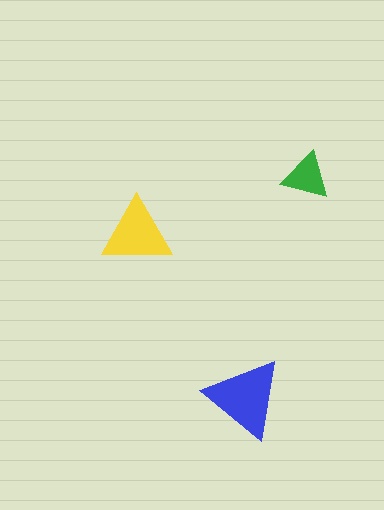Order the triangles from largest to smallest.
the blue one, the yellow one, the green one.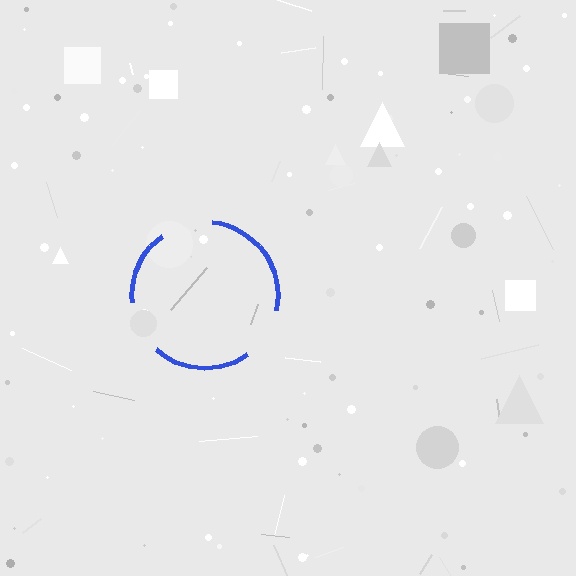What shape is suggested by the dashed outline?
The dashed outline suggests a circle.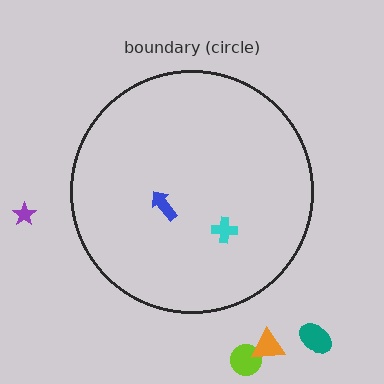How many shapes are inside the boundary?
2 inside, 4 outside.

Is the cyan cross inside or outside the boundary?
Inside.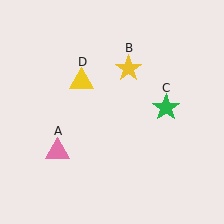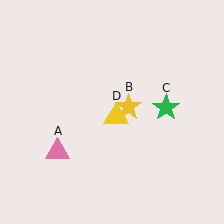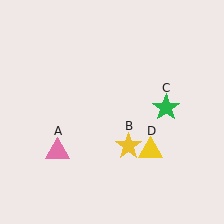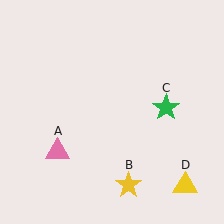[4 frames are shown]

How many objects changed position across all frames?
2 objects changed position: yellow star (object B), yellow triangle (object D).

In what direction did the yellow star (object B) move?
The yellow star (object B) moved down.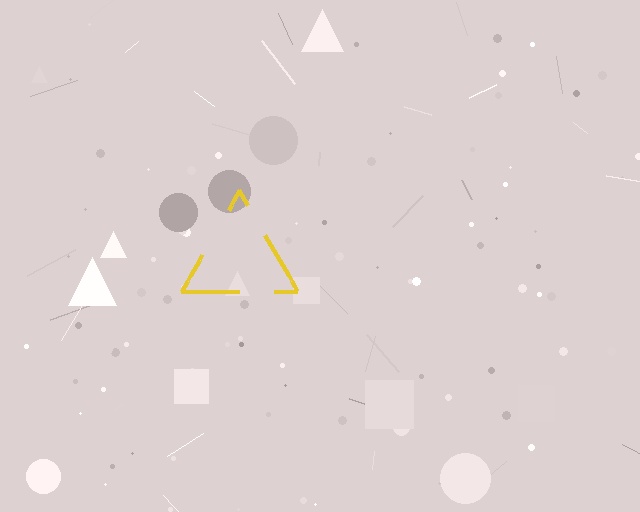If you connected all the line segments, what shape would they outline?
They would outline a triangle.